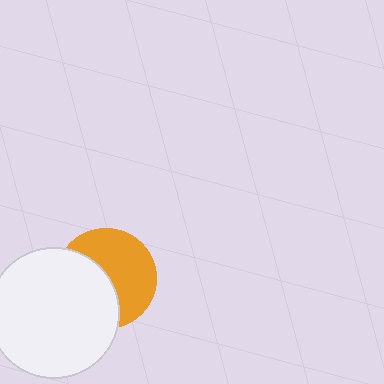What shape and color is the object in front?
The object in front is a white circle.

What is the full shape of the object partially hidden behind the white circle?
The partially hidden object is an orange circle.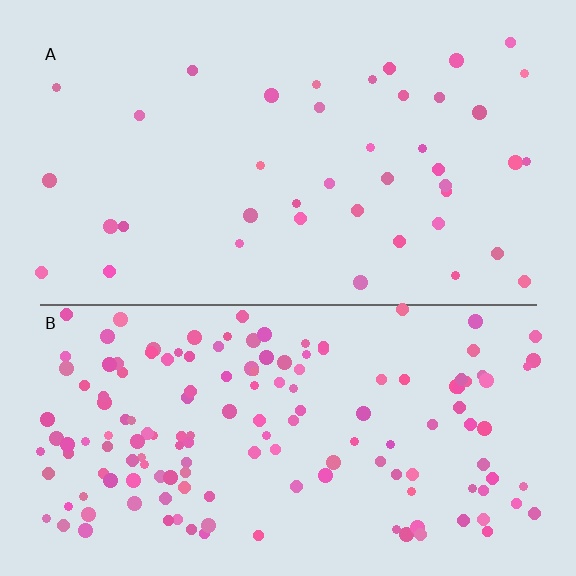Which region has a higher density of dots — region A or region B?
B (the bottom).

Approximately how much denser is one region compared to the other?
Approximately 3.7× — region B over region A.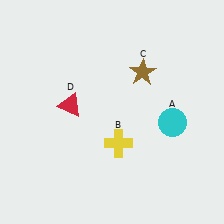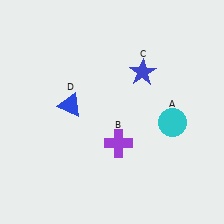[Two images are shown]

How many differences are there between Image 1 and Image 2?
There are 3 differences between the two images.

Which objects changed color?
B changed from yellow to purple. C changed from brown to blue. D changed from red to blue.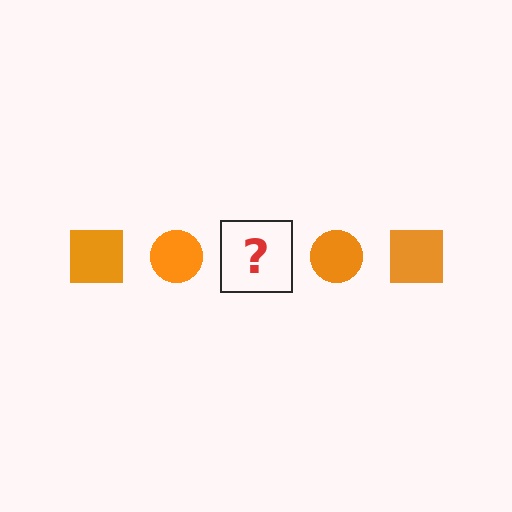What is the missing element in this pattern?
The missing element is an orange square.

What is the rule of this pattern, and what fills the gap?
The rule is that the pattern cycles through square, circle shapes in orange. The gap should be filled with an orange square.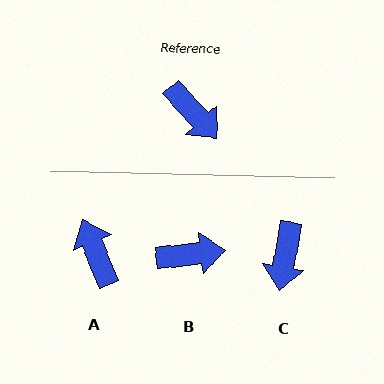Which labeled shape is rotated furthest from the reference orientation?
A, about 159 degrees away.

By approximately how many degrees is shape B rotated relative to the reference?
Approximately 54 degrees counter-clockwise.